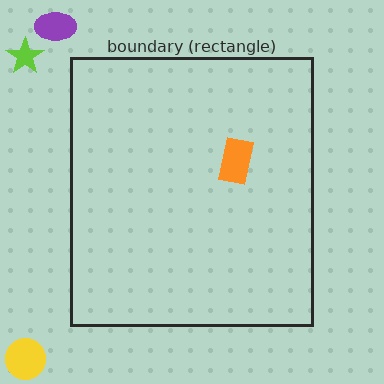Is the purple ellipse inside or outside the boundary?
Outside.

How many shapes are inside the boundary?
1 inside, 3 outside.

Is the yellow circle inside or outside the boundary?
Outside.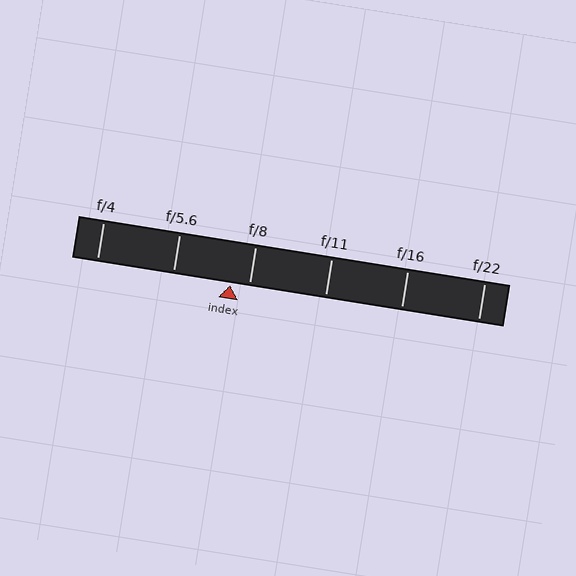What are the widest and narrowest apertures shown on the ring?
The widest aperture shown is f/4 and the narrowest is f/22.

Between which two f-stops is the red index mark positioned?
The index mark is between f/5.6 and f/8.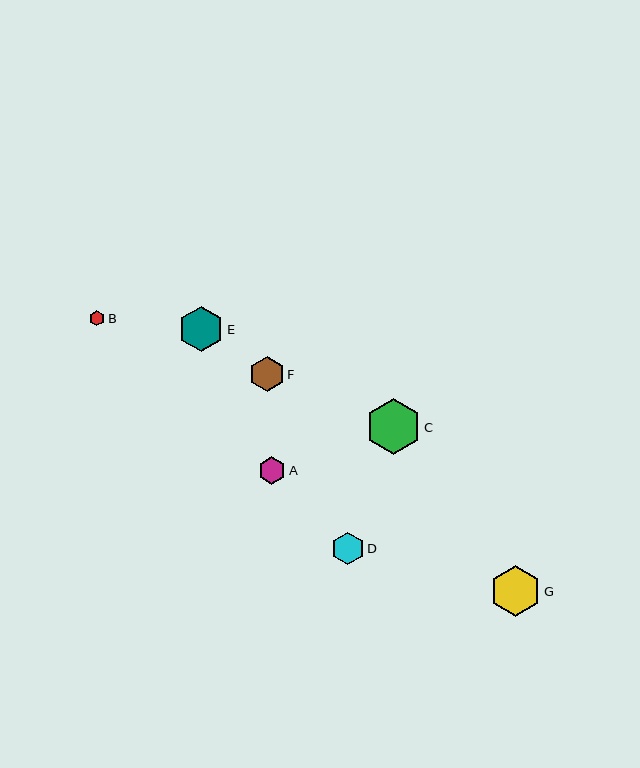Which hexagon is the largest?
Hexagon C is the largest with a size of approximately 56 pixels.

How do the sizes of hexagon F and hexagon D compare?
Hexagon F and hexagon D are approximately the same size.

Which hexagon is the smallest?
Hexagon B is the smallest with a size of approximately 16 pixels.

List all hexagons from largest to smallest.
From largest to smallest: C, G, E, F, D, A, B.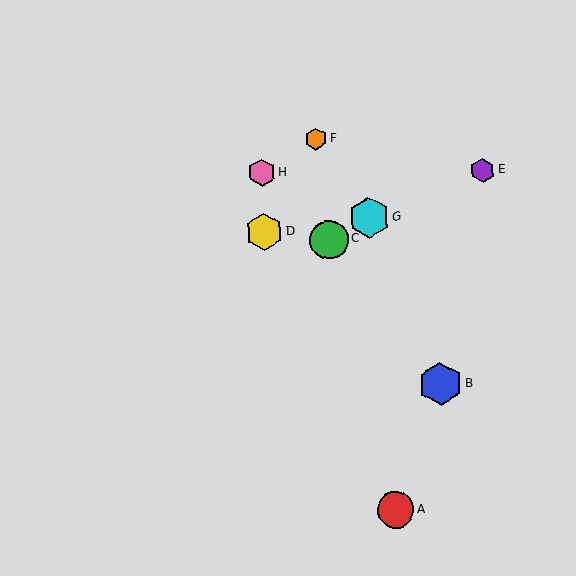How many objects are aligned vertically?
2 objects (D, H) are aligned vertically.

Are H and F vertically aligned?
No, H is at x≈262 and F is at x≈316.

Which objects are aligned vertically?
Objects D, H are aligned vertically.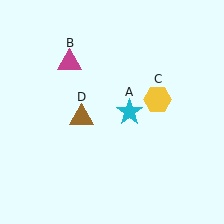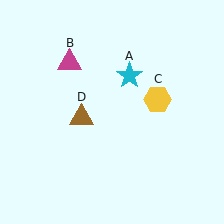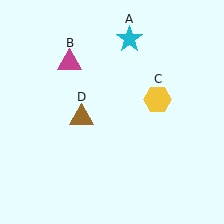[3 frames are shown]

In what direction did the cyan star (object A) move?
The cyan star (object A) moved up.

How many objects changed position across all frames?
1 object changed position: cyan star (object A).